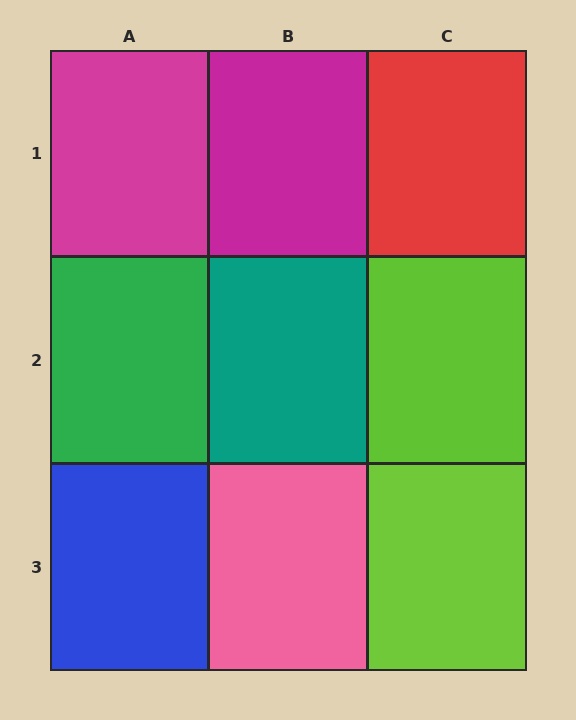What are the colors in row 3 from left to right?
Blue, pink, lime.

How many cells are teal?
1 cell is teal.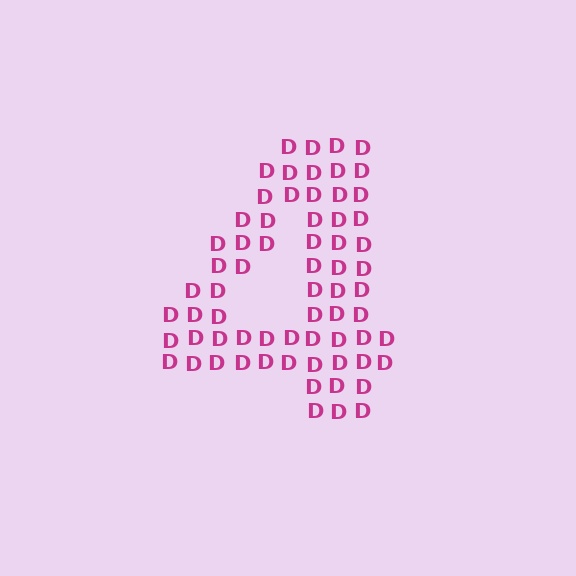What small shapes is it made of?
It is made of small letter D's.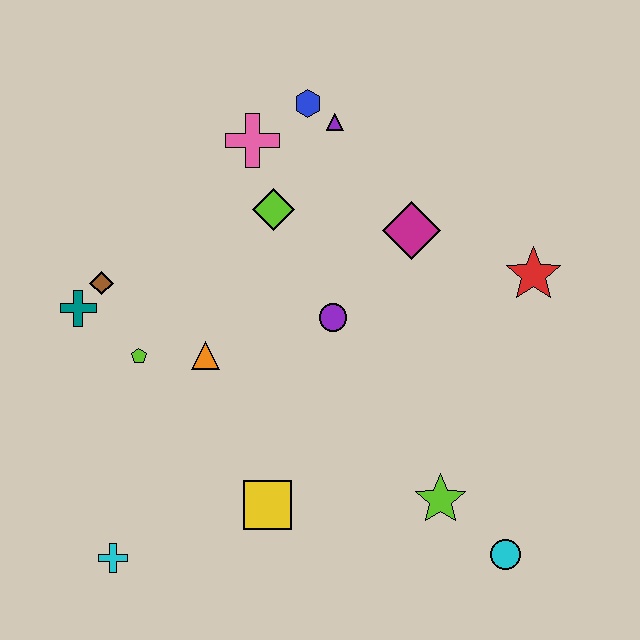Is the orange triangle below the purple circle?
Yes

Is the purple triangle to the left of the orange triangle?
No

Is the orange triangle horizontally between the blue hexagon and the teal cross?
Yes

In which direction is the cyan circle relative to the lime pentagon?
The cyan circle is to the right of the lime pentagon.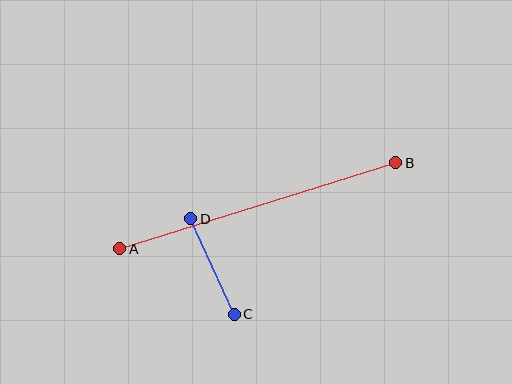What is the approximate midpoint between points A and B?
The midpoint is at approximately (258, 206) pixels.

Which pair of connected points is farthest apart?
Points A and B are farthest apart.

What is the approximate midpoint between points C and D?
The midpoint is at approximately (213, 266) pixels.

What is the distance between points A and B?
The distance is approximately 289 pixels.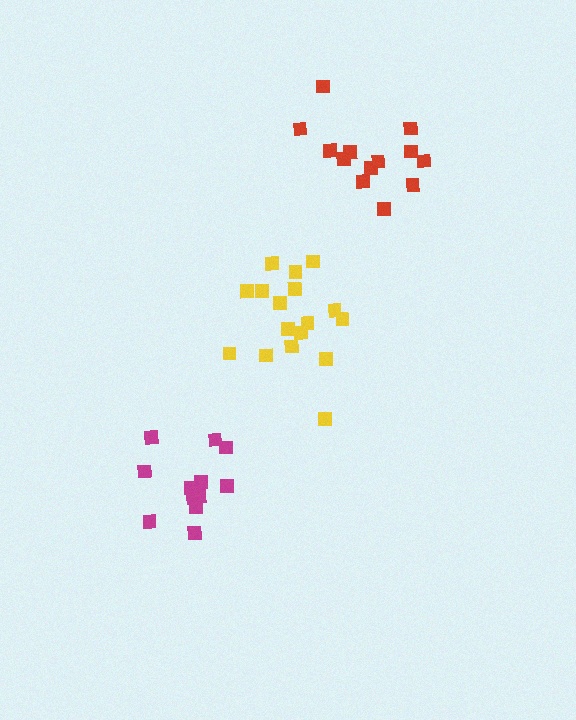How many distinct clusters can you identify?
There are 3 distinct clusters.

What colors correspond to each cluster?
The clusters are colored: yellow, magenta, red.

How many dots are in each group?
Group 1: 17 dots, Group 2: 12 dots, Group 3: 13 dots (42 total).